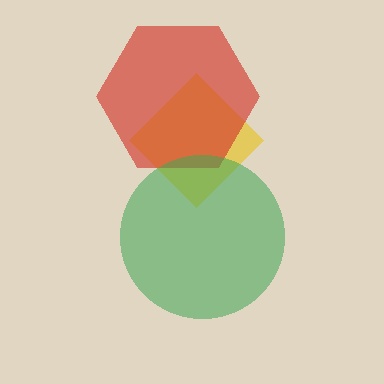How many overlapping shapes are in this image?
There are 3 overlapping shapes in the image.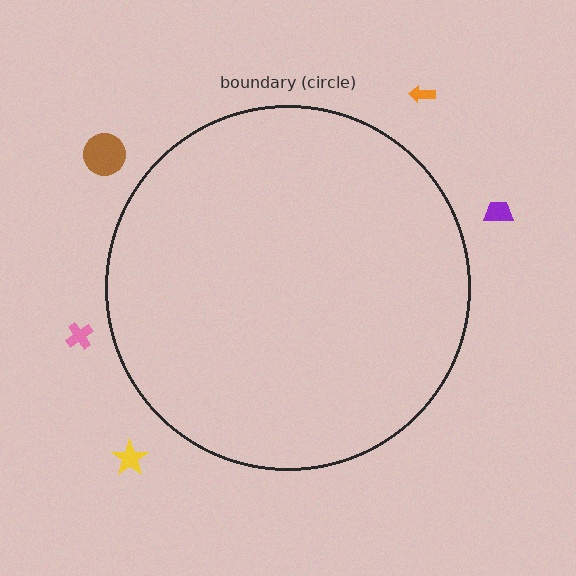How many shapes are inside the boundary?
0 inside, 5 outside.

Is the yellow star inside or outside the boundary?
Outside.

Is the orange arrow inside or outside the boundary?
Outside.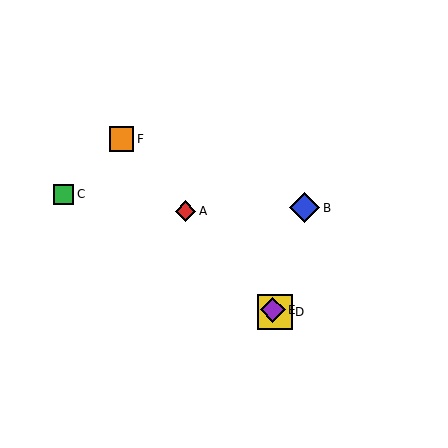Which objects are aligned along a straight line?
Objects A, D, E, F are aligned along a straight line.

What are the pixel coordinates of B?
Object B is at (304, 208).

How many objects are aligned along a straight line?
4 objects (A, D, E, F) are aligned along a straight line.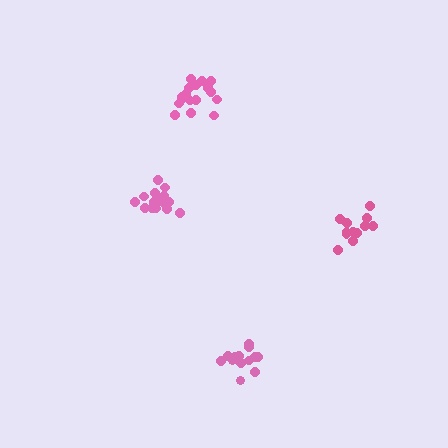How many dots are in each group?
Group 1: 12 dots, Group 2: 16 dots, Group 3: 17 dots, Group 4: 14 dots (59 total).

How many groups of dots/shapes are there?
There are 4 groups.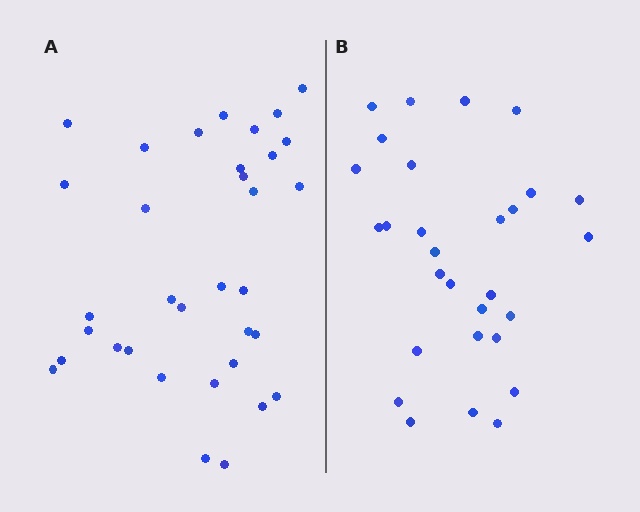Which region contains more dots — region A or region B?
Region A (the left region) has more dots.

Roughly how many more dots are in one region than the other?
Region A has about 5 more dots than region B.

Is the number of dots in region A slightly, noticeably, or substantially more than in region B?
Region A has only slightly more — the two regions are fairly close. The ratio is roughly 1.2 to 1.